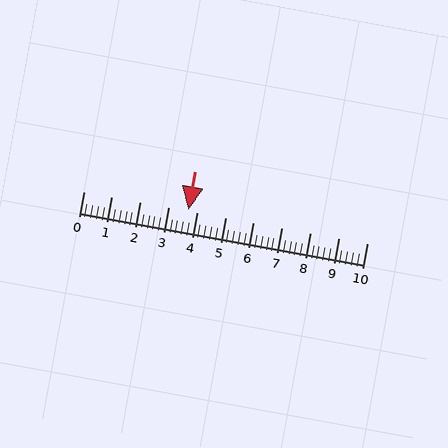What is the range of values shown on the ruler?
The ruler shows values from 0 to 10.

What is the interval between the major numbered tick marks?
The major tick marks are spaced 1 units apart.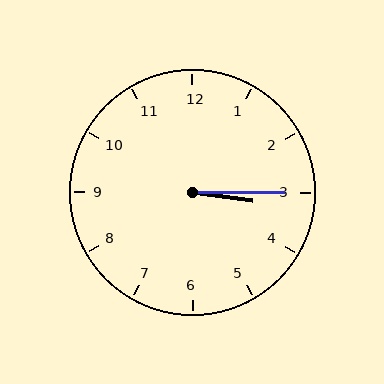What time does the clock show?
3:15.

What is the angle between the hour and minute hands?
Approximately 8 degrees.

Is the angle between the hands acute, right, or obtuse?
It is acute.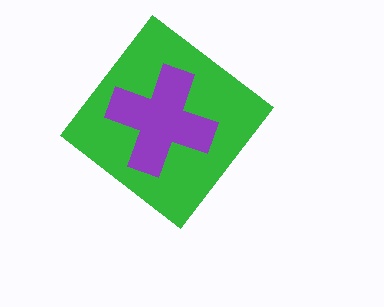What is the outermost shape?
The green diamond.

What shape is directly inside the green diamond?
The purple cross.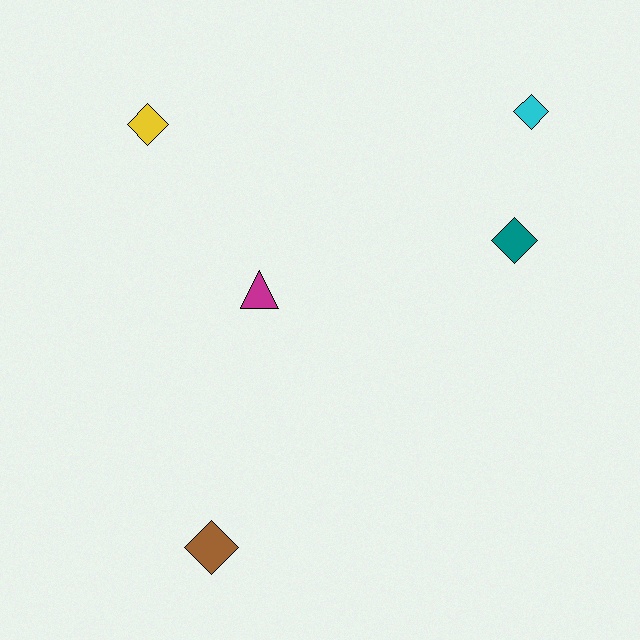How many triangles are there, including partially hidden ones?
There is 1 triangle.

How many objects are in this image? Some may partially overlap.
There are 5 objects.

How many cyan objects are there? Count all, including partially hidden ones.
There is 1 cyan object.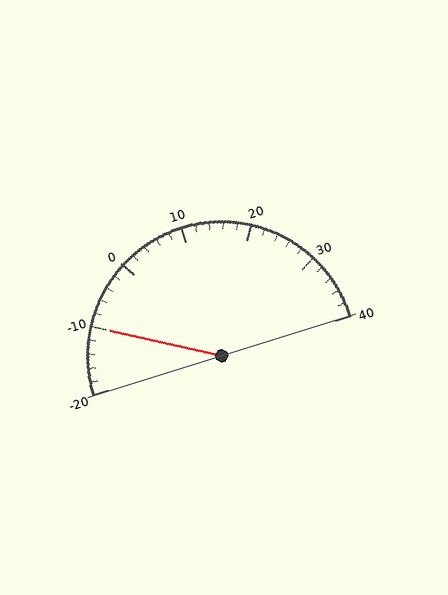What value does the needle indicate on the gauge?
The needle indicates approximately -10.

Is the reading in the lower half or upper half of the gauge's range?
The reading is in the lower half of the range (-20 to 40).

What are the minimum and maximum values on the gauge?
The gauge ranges from -20 to 40.